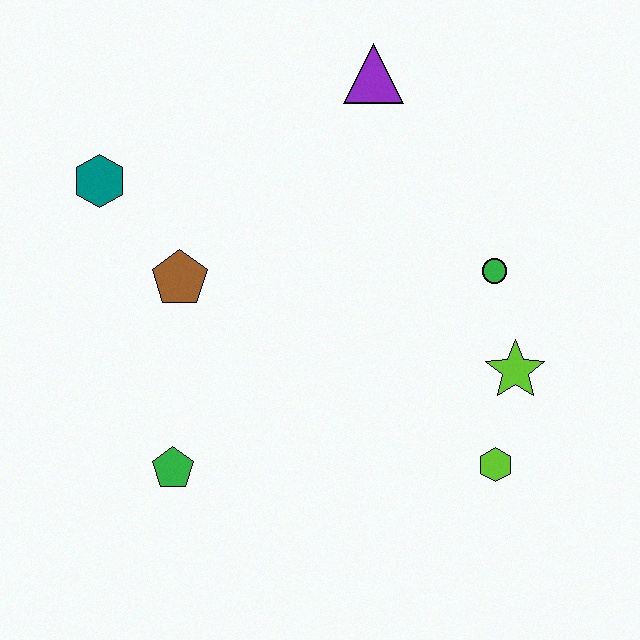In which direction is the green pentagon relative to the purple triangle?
The green pentagon is below the purple triangle.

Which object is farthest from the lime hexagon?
The teal hexagon is farthest from the lime hexagon.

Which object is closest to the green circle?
The lime star is closest to the green circle.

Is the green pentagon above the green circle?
No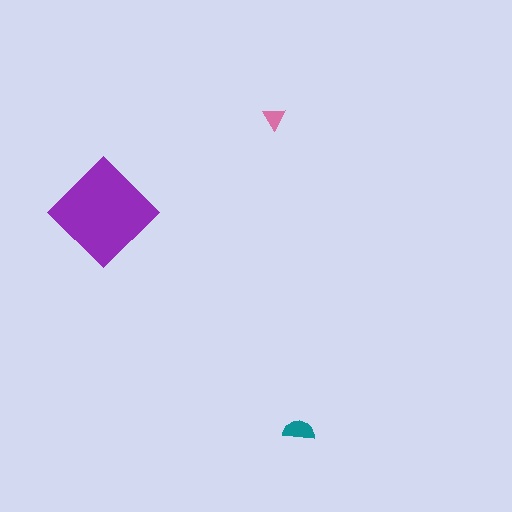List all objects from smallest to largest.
The pink triangle, the teal semicircle, the purple diamond.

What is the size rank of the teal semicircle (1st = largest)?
2nd.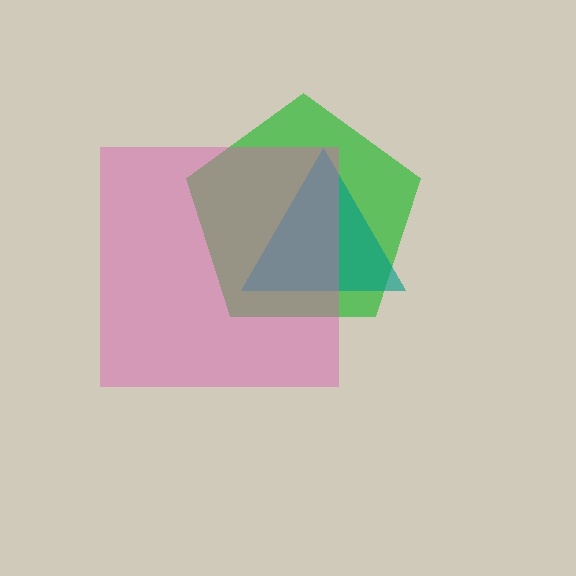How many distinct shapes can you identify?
There are 3 distinct shapes: a green pentagon, a teal triangle, a pink square.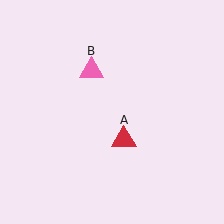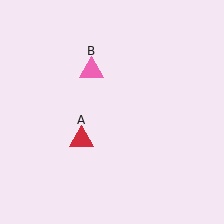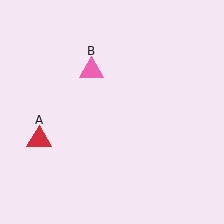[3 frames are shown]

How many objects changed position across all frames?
1 object changed position: red triangle (object A).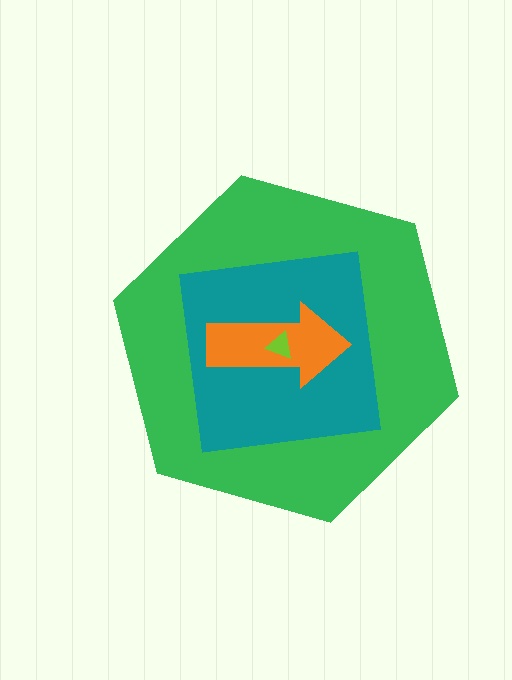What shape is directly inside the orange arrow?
The lime triangle.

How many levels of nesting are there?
4.